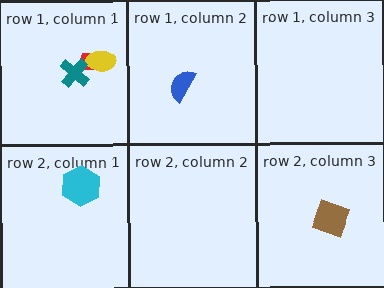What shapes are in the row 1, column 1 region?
The red trapezoid, the yellow ellipse, the teal cross.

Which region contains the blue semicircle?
The row 1, column 2 region.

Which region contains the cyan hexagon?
The row 2, column 1 region.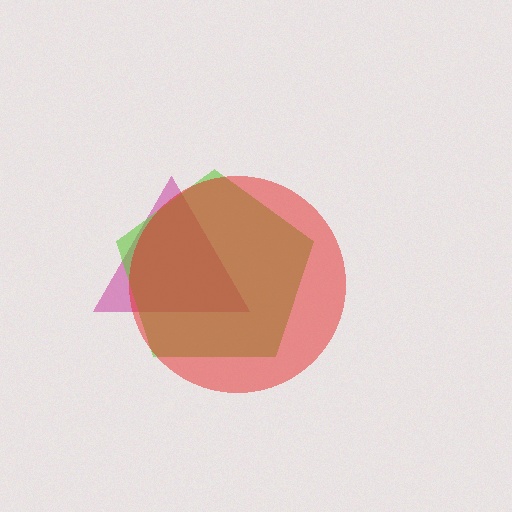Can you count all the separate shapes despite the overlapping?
Yes, there are 3 separate shapes.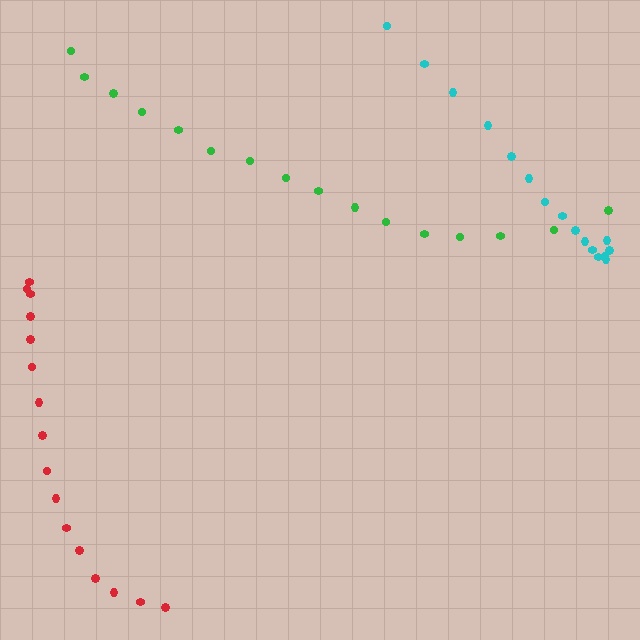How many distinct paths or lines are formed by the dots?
There are 3 distinct paths.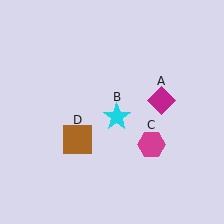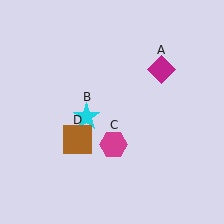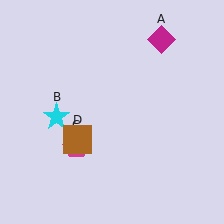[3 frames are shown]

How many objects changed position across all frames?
3 objects changed position: magenta diamond (object A), cyan star (object B), magenta hexagon (object C).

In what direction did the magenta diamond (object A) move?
The magenta diamond (object A) moved up.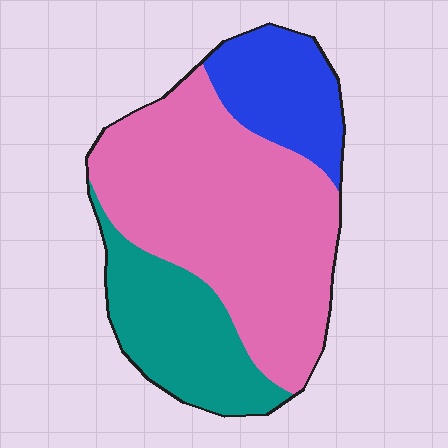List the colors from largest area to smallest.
From largest to smallest: pink, teal, blue.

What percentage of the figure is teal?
Teal takes up about one quarter (1/4) of the figure.